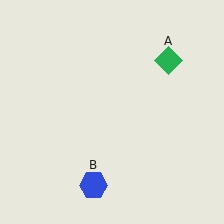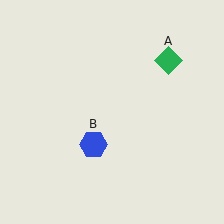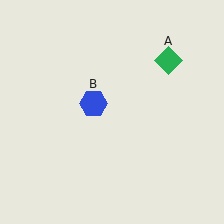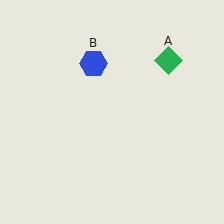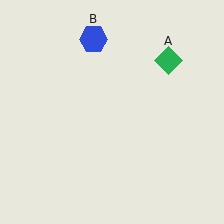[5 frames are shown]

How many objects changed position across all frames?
1 object changed position: blue hexagon (object B).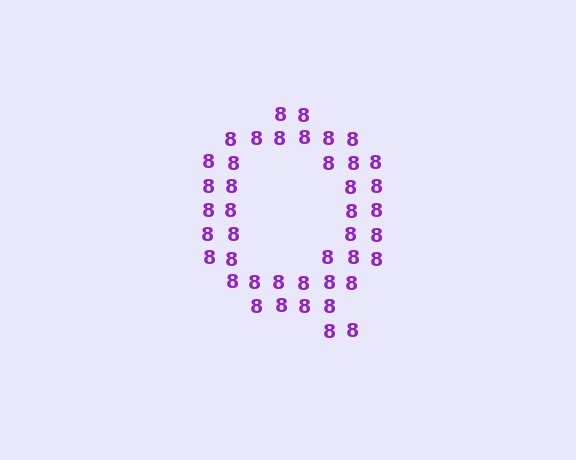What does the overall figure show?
The overall figure shows the letter Q.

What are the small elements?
The small elements are digit 8's.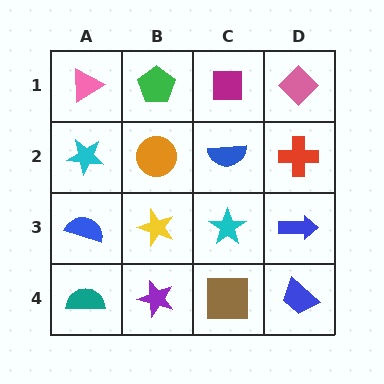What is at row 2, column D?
A red cross.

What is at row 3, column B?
A yellow star.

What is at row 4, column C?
A brown square.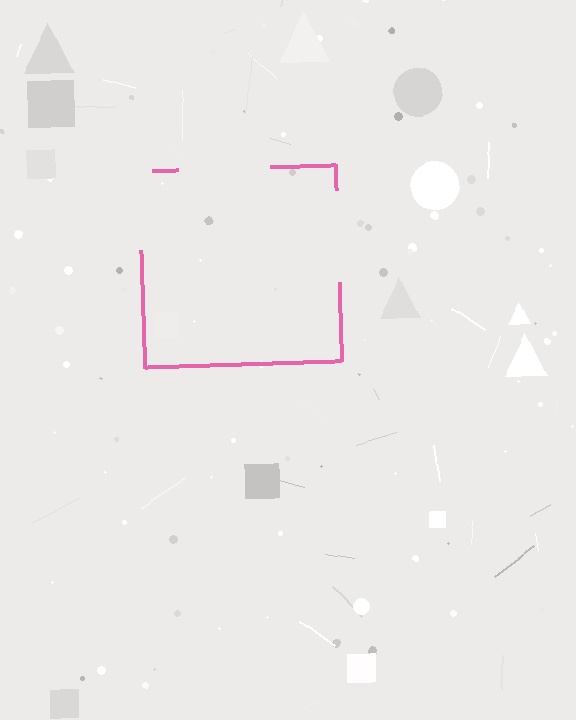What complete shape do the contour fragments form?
The contour fragments form a square.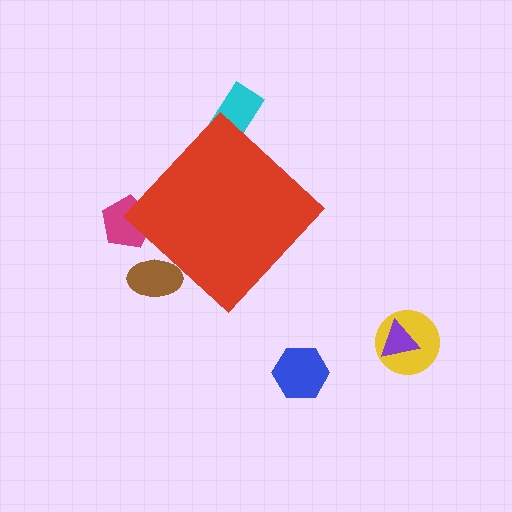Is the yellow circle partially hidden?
No, the yellow circle is fully visible.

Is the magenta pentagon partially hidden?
Yes, the magenta pentagon is partially hidden behind the red diamond.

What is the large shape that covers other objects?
A red diamond.